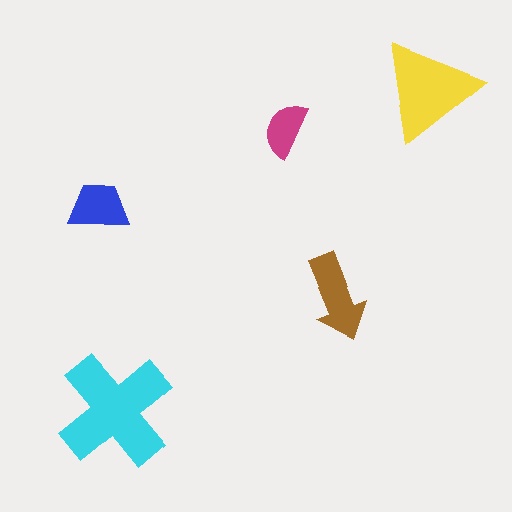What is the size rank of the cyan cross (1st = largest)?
1st.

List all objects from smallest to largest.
The magenta semicircle, the blue trapezoid, the brown arrow, the yellow triangle, the cyan cross.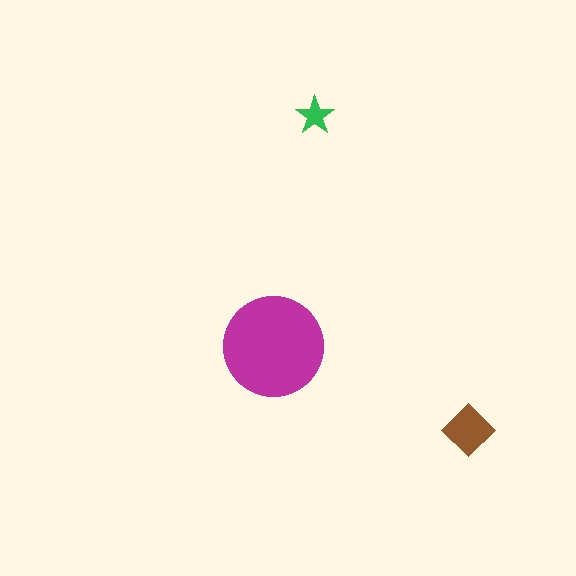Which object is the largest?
The magenta circle.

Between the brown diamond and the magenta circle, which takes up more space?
The magenta circle.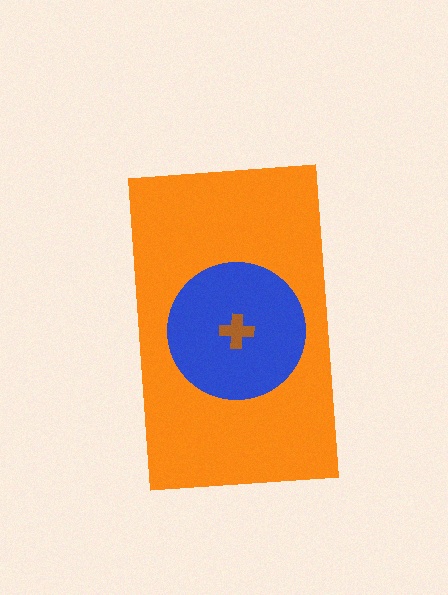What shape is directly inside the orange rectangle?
The blue circle.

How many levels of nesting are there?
3.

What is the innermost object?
The brown cross.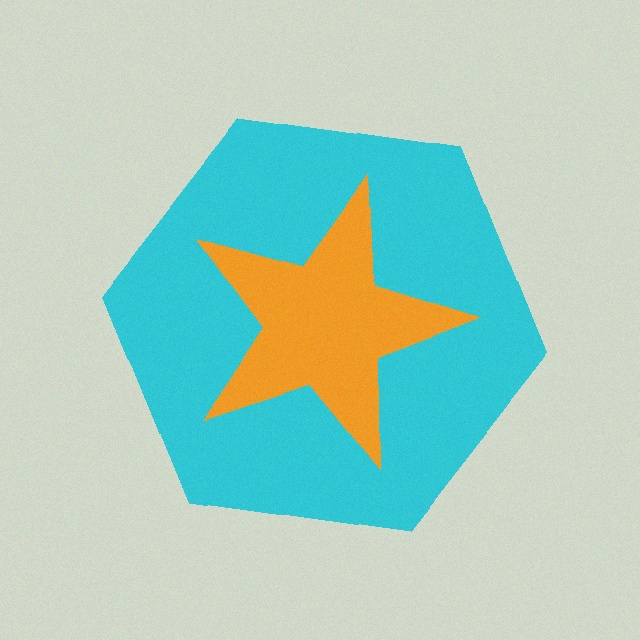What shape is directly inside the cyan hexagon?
The orange star.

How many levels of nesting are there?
2.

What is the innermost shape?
The orange star.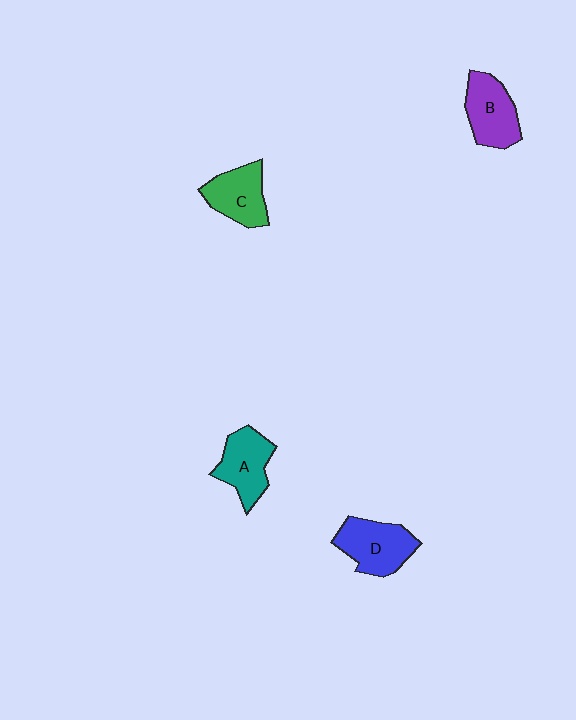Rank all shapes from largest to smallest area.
From largest to smallest: D (blue), B (purple), A (teal), C (green).